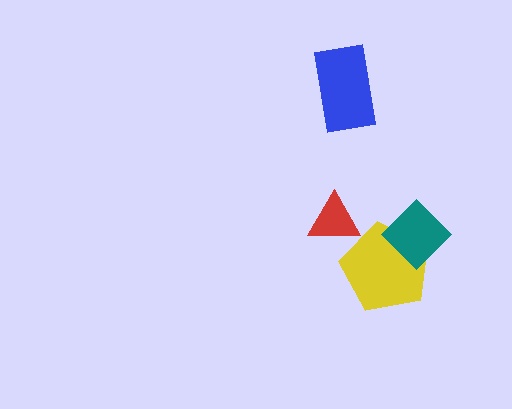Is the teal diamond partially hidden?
No, no other shape covers it.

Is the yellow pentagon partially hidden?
Yes, it is partially covered by another shape.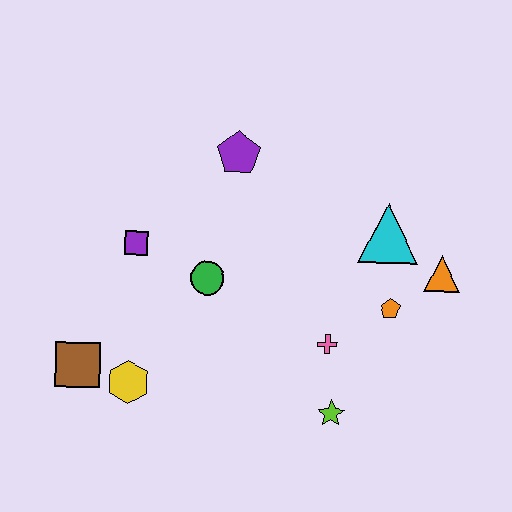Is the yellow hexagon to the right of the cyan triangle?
No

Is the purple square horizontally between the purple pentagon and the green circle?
No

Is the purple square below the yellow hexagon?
No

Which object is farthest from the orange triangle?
The brown square is farthest from the orange triangle.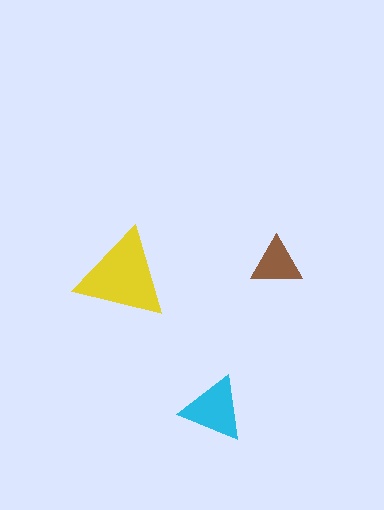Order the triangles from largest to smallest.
the yellow one, the cyan one, the brown one.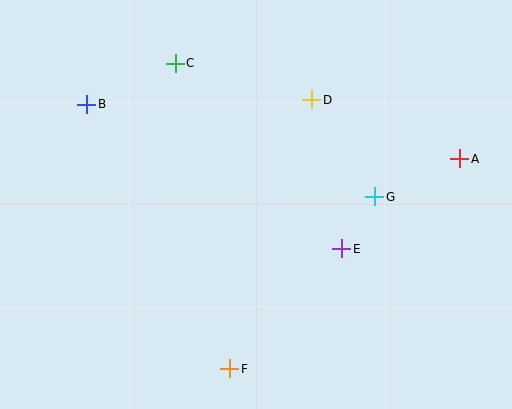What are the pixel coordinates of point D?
Point D is at (312, 100).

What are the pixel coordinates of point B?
Point B is at (87, 104).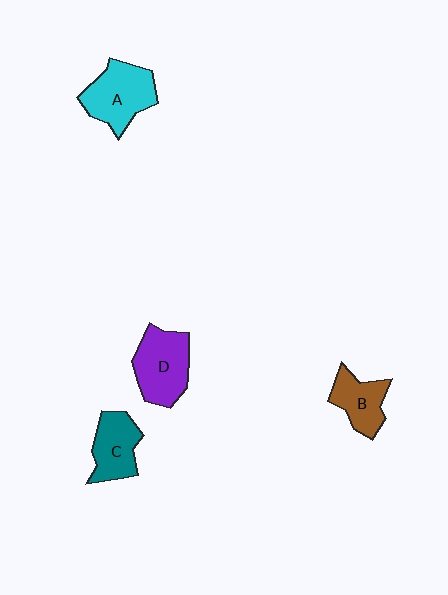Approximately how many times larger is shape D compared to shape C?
Approximately 1.3 times.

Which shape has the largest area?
Shape A (cyan).